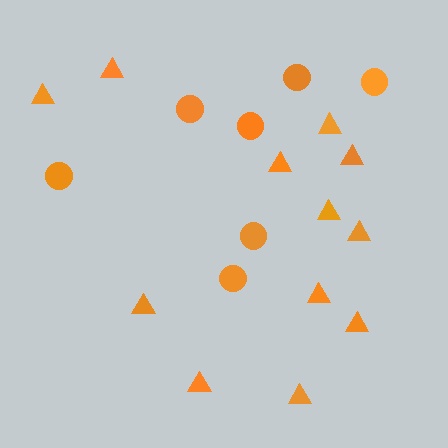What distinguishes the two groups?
There are 2 groups: one group of circles (7) and one group of triangles (12).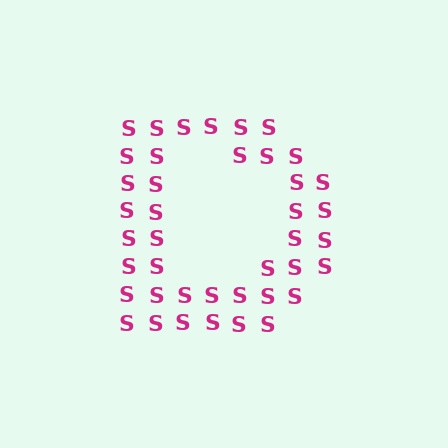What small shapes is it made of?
It is made of small letter S's.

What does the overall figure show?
The overall figure shows the letter D.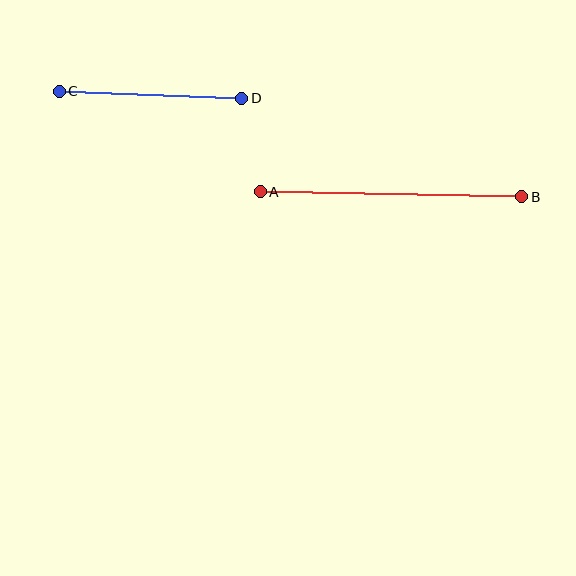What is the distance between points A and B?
The distance is approximately 262 pixels.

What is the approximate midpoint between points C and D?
The midpoint is at approximately (150, 95) pixels.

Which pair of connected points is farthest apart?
Points A and B are farthest apart.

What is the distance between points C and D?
The distance is approximately 182 pixels.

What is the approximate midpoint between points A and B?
The midpoint is at approximately (391, 194) pixels.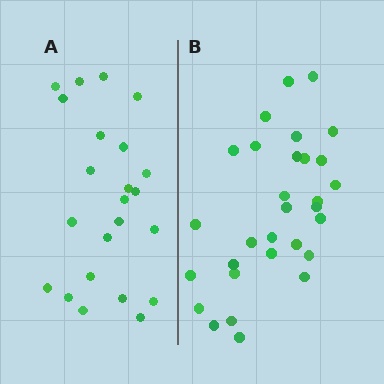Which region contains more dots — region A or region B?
Region B (the right region) has more dots.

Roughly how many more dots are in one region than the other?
Region B has roughly 8 or so more dots than region A.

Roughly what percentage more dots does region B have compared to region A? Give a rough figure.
About 30% more.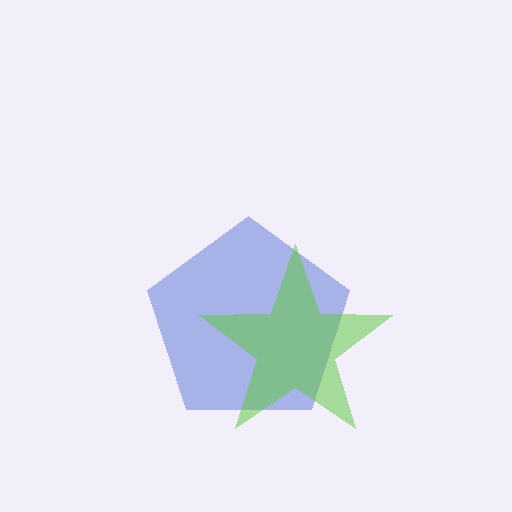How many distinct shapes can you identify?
There are 2 distinct shapes: a blue pentagon, a lime star.